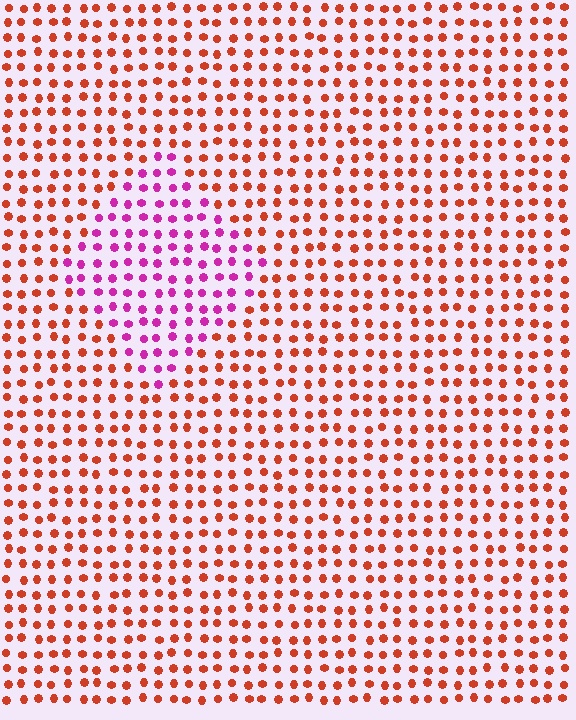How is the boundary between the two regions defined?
The boundary is defined purely by a slight shift in hue (about 57 degrees). Spacing, size, and orientation are identical on both sides.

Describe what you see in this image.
The image is filled with small red elements in a uniform arrangement. A diamond-shaped region is visible where the elements are tinted to a slightly different hue, forming a subtle color boundary.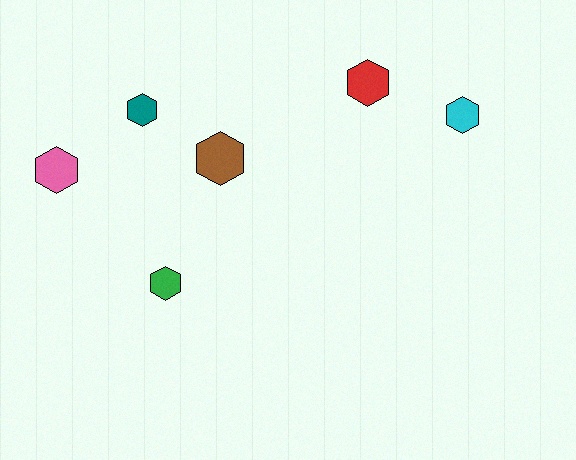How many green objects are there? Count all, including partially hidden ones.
There is 1 green object.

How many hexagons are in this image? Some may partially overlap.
There are 6 hexagons.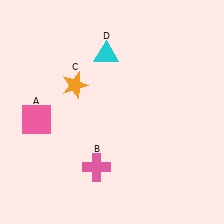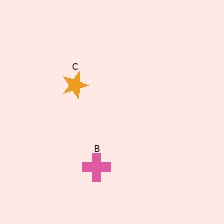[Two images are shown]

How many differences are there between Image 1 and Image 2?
There are 2 differences between the two images.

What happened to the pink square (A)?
The pink square (A) was removed in Image 2. It was in the bottom-left area of Image 1.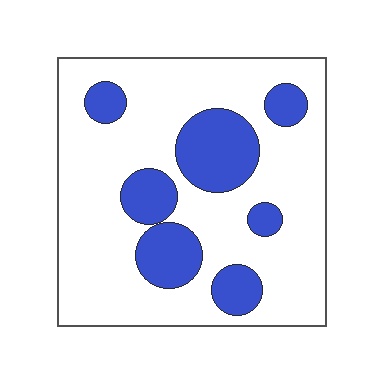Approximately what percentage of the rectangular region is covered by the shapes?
Approximately 25%.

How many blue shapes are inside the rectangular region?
7.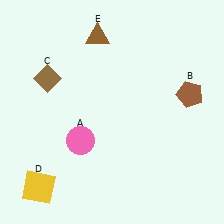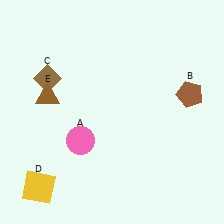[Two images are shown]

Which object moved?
The brown triangle (E) moved down.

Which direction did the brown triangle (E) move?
The brown triangle (E) moved down.